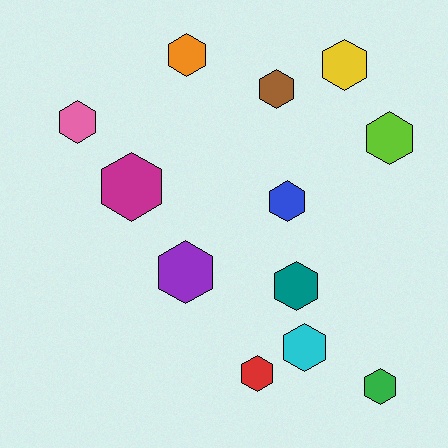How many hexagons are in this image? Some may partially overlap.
There are 12 hexagons.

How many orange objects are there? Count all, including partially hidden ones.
There is 1 orange object.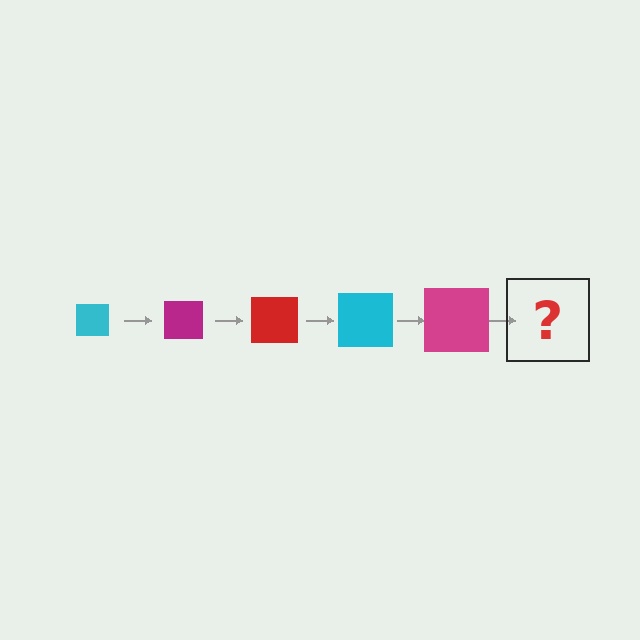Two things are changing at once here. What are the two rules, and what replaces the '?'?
The two rules are that the square grows larger each step and the color cycles through cyan, magenta, and red. The '?' should be a red square, larger than the previous one.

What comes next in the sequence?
The next element should be a red square, larger than the previous one.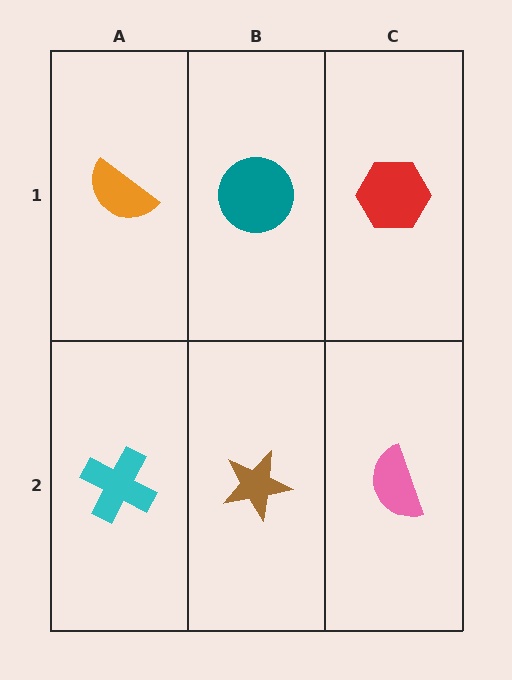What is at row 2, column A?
A cyan cross.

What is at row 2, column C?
A pink semicircle.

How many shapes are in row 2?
3 shapes.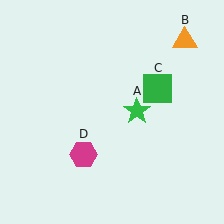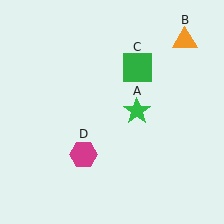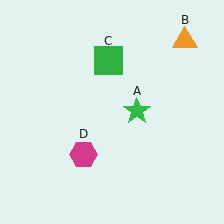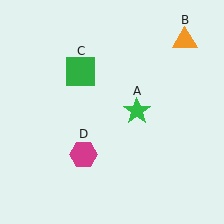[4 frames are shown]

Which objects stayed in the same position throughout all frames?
Green star (object A) and orange triangle (object B) and magenta hexagon (object D) remained stationary.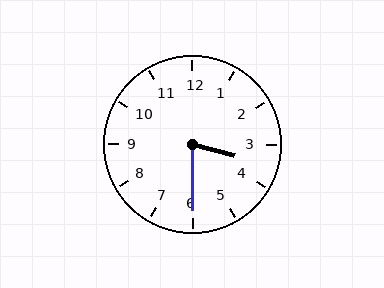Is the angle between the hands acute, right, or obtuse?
It is acute.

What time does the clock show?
3:30.